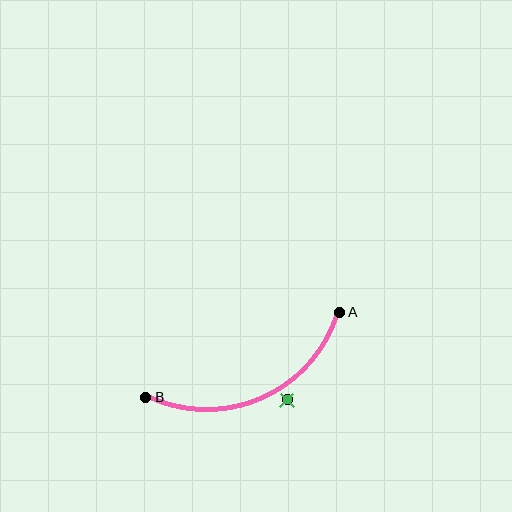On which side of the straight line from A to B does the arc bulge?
The arc bulges below the straight line connecting A and B.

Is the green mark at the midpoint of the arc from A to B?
No — the green mark does not lie on the arc at all. It sits slightly outside the curve.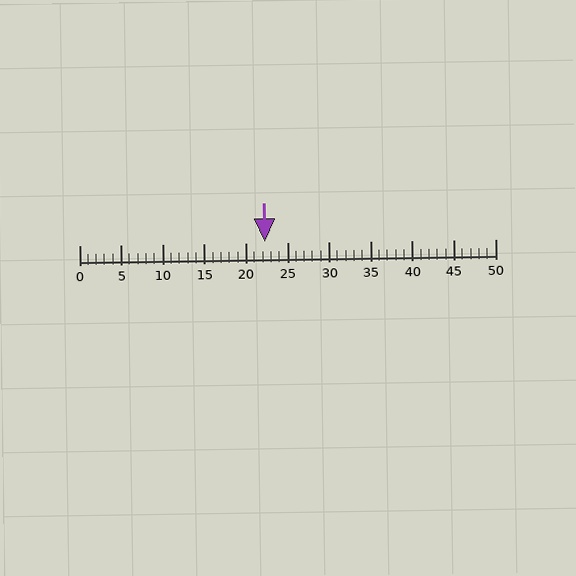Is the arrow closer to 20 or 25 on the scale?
The arrow is closer to 20.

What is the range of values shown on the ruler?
The ruler shows values from 0 to 50.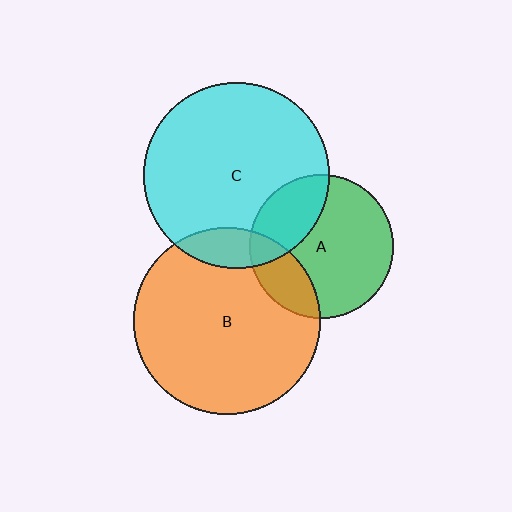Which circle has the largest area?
Circle B (orange).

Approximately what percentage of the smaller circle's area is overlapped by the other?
Approximately 20%.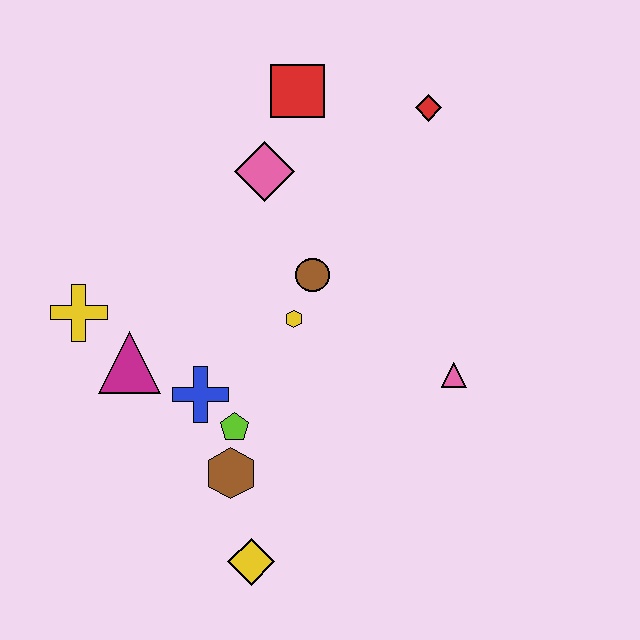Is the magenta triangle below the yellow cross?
Yes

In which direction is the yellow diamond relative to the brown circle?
The yellow diamond is below the brown circle.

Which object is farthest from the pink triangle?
The yellow cross is farthest from the pink triangle.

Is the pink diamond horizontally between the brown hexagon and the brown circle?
Yes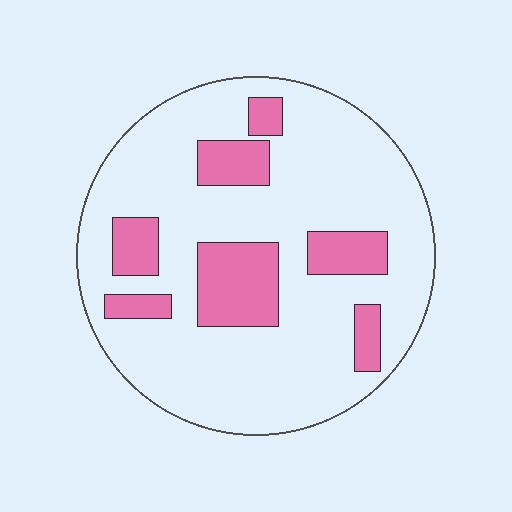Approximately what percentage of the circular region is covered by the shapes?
Approximately 20%.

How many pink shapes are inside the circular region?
7.